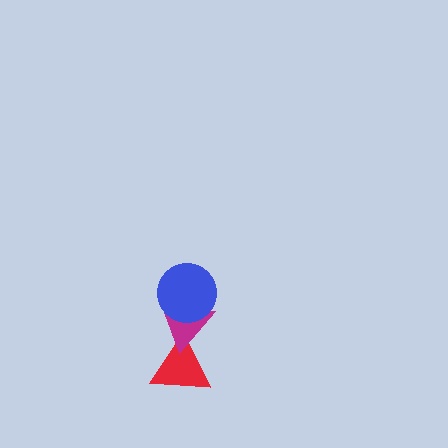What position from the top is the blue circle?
The blue circle is 1st from the top.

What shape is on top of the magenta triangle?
The blue circle is on top of the magenta triangle.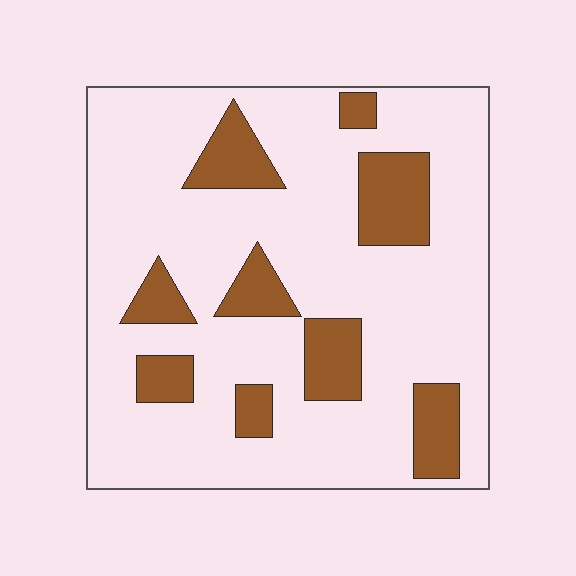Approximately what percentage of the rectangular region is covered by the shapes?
Approximately 20%.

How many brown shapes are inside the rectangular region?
9.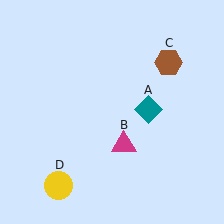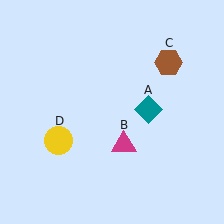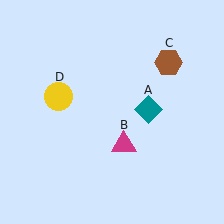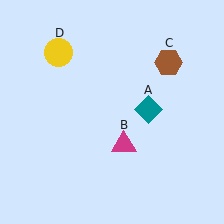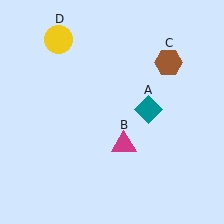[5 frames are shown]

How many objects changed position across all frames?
1 object changed position: yellow circle (object D).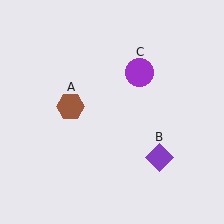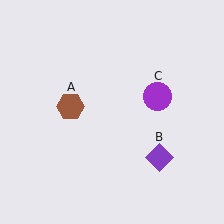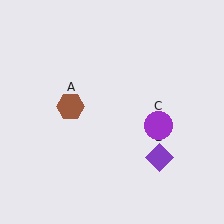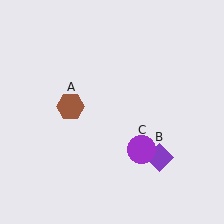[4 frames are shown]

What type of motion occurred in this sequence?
The purple circle (object C) rotated clockwise around the center of the scene.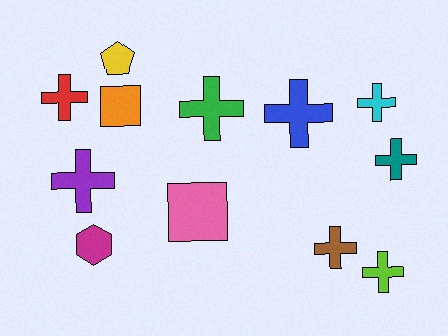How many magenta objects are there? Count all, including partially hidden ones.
There is 1 magenta object.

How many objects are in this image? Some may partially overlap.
There are 12 objects.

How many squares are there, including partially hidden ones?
There are 2 squares.